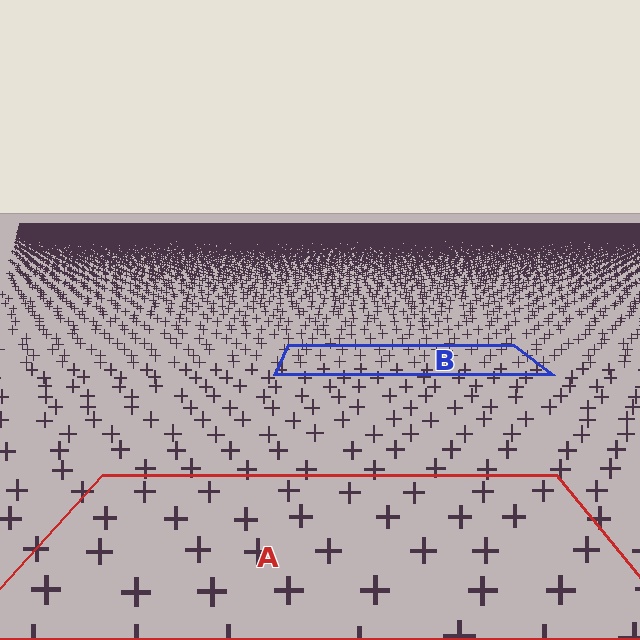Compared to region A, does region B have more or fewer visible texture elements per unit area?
Region B has more texture elements per unit area — they are packed more densely because it is farther away.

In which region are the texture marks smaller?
The texture marks are smaller in region B, because it is farther away.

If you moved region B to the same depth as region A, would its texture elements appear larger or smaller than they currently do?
They would appear larger. At a closer depth, the same texture elements are projected at a bigger on-screen size.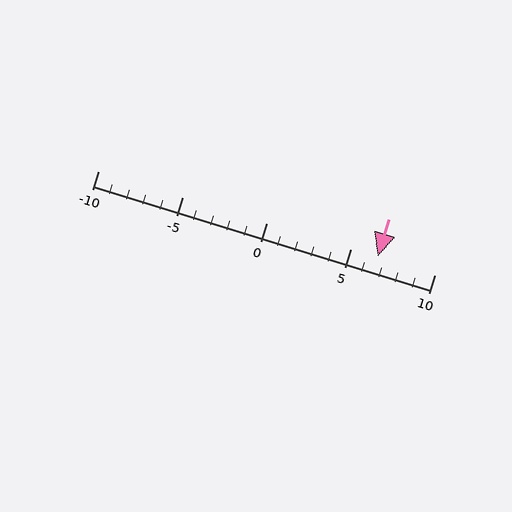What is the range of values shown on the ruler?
The ruler shows values from -10 to 10.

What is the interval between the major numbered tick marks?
The major tick marks are spaced 5 units apart.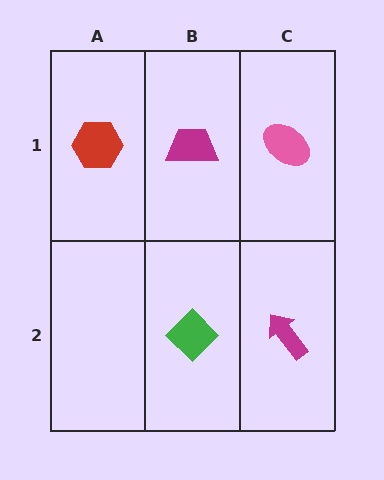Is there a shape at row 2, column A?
No, that cell is empty.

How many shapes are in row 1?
3 shapes.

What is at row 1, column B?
A magenta trapezoid.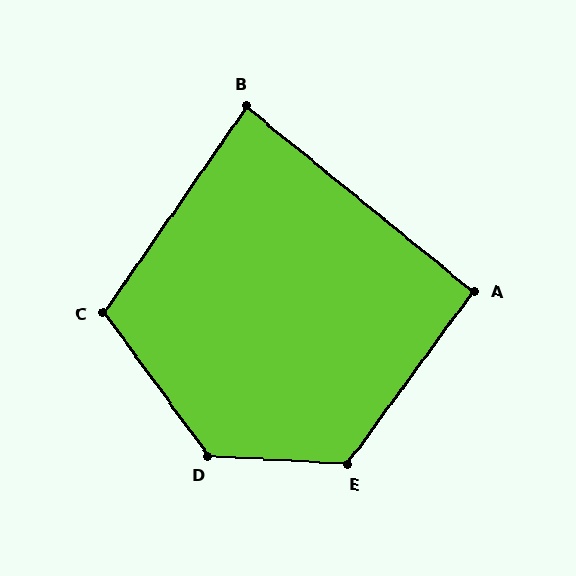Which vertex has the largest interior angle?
D, at approximately 129 degrees.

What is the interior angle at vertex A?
Approximately 93 degrees (approximately right).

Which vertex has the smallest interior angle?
B, at approximately 86 degrees.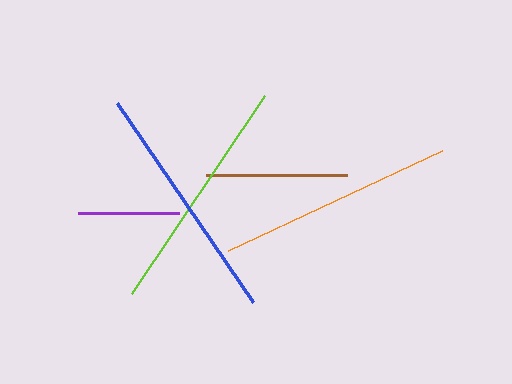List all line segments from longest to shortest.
From longest to shortest: blue, lime, orange, brown, purple.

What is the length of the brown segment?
The brown segment is approximately 141 pixels long.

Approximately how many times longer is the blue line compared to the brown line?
The blue line is approximately 1.7 times the length of the brown line.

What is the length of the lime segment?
The lime segment is approximately 239 pixels long.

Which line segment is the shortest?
The purple line is the shortest at approximately 101 pixels.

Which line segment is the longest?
The blue line is the longest at approximately 240 pixels.